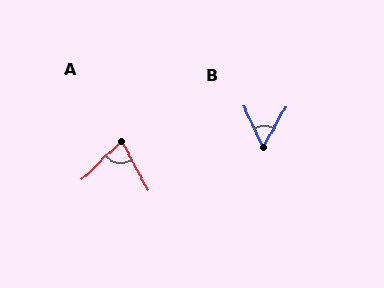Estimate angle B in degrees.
Approximately 55 degrees.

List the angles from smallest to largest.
B (55°), A (75°).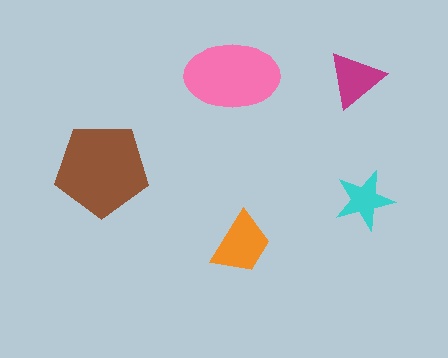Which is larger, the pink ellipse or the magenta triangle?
The pink ellipse.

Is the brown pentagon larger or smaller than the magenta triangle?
Larger.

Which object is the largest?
The brown pentagon.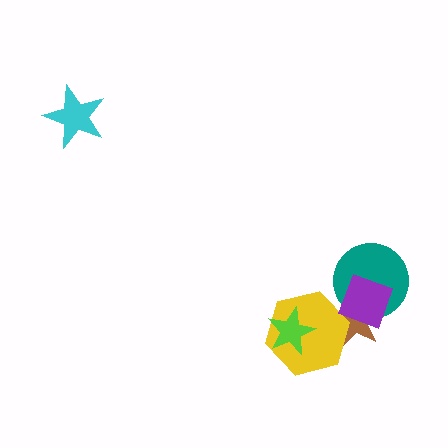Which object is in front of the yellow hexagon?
The lime star is in front of the yellow hexagon.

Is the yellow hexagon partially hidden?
Yes, it is partially covered by another shape.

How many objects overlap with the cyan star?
0 objects overlap with the cyan star.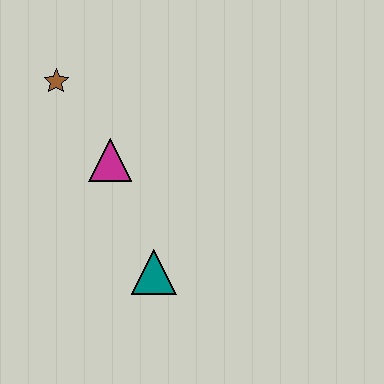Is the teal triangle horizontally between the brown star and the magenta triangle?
No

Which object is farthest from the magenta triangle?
The teal triangle is farthest from the magenta triangle.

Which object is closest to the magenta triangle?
The brown star is closest to the magenta triangle.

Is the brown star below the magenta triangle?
No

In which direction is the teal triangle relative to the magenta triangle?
The teal triangle is below the magenta triangle.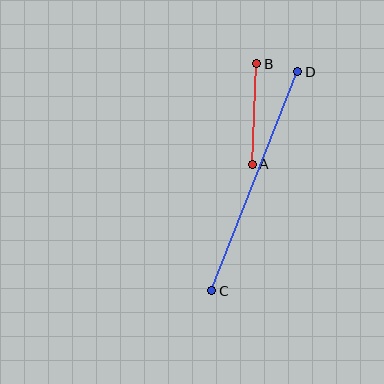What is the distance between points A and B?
The distance is approximately 100 pixels.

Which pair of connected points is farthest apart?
Points C and D are farthest apart.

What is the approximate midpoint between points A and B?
The midpoint is at approximately (254, 114) pixels.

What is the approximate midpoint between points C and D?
The midpoint is at approximately (255, 181) pixels.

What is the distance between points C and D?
The distance is approximately 235 pixels.